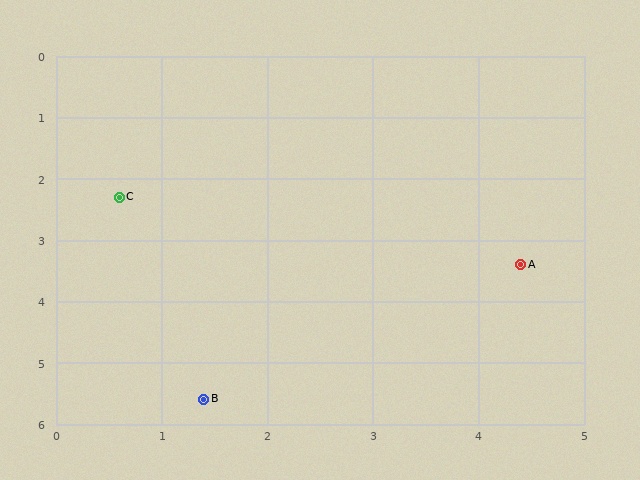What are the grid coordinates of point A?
Point A is at approximately (4.4, 3.4).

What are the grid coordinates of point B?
Point B is at approximately (1.4, 5.6).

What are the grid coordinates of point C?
Point C is at approximately (0.6, 2.3).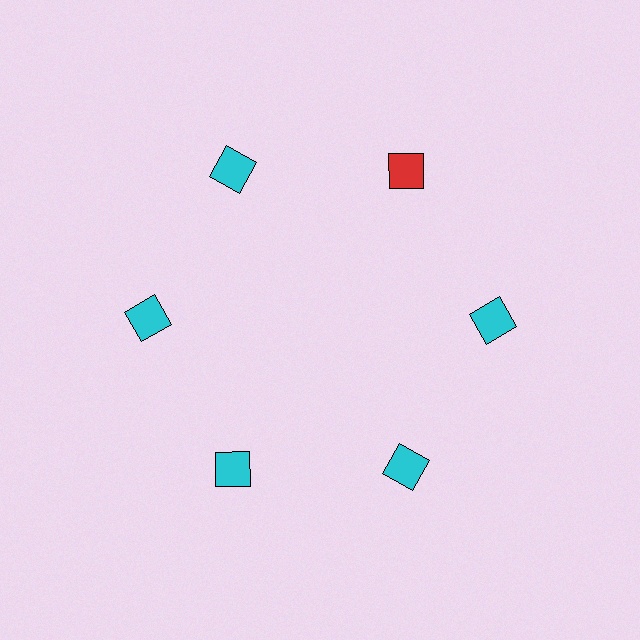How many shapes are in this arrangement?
There are 6 shapes arranged in a ring pattern.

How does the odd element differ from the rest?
It has a different color: red instead of cyan.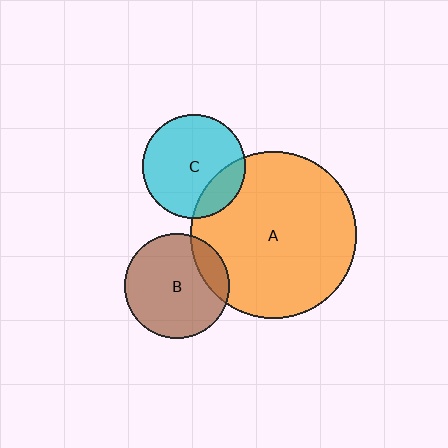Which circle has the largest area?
Circle A (orange).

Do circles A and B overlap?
Yes.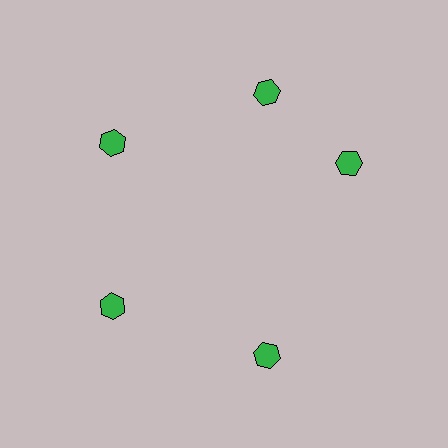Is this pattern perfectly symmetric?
No. The 5 green hexagons are arranged in a ring, but one element near the 3 o'clock position is rotated out of alignment along the ring, breaking the 5-fold rotational symmetry.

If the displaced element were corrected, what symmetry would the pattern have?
It would have 5-fold rotational symmetry — the pattern would map onto itself every 72 degrees.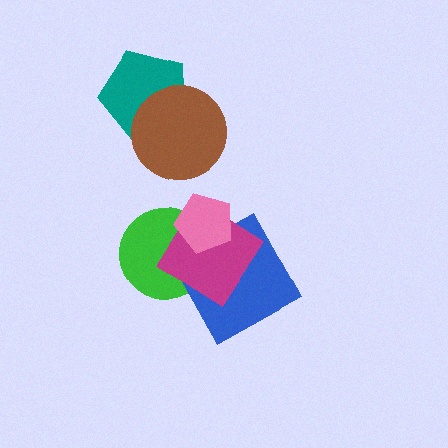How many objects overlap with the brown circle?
1 object overlaps with the brown circle.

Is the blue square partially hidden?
Yes, it is partially covered by another shape.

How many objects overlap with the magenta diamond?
3 objects overlap with the magenta diamond.